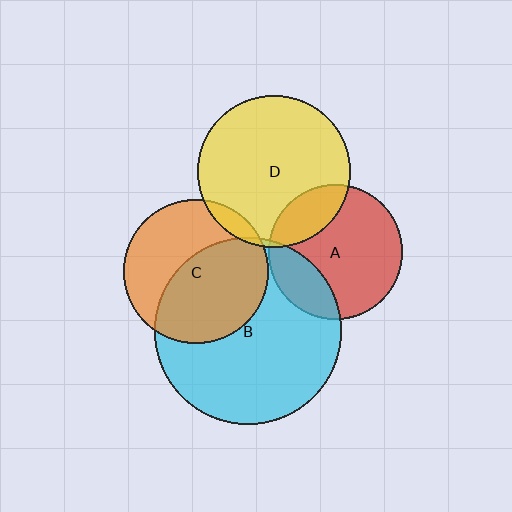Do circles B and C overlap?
Yes.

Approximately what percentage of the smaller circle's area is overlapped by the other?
Approximately 55%.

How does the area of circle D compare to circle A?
Approximately 1.3 times.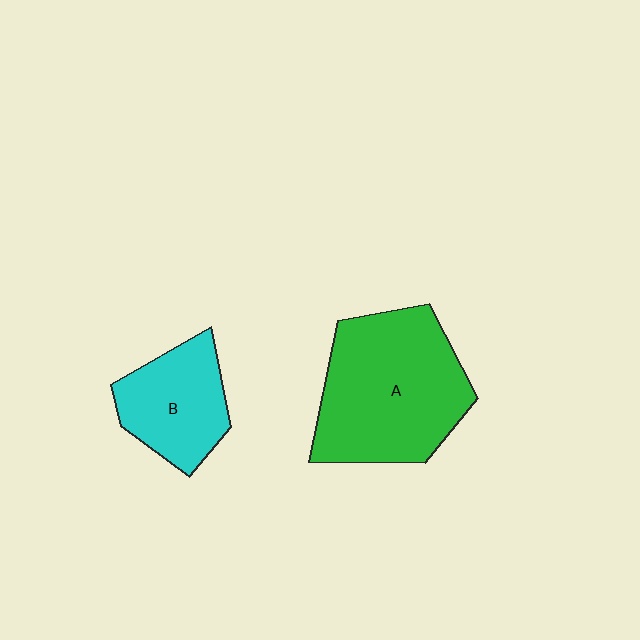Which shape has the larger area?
Shape A (green).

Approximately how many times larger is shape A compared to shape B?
Approximately 1.8 times.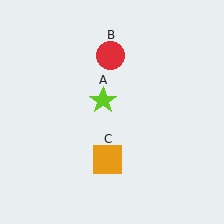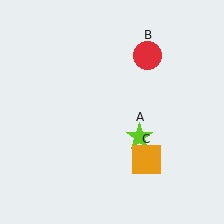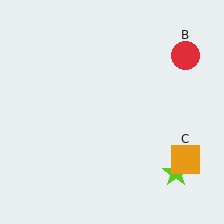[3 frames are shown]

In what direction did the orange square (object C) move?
The orange square (object C) moved right.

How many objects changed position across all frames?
3 objects changed position: lime star (object A), red circle (object B), orange square (object C).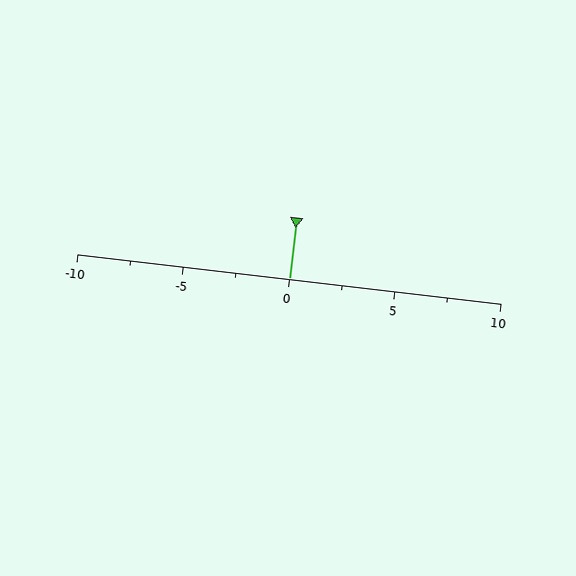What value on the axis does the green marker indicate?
The marker indicates approximately 0.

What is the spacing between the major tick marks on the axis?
The major ticks are spaced 5 apart.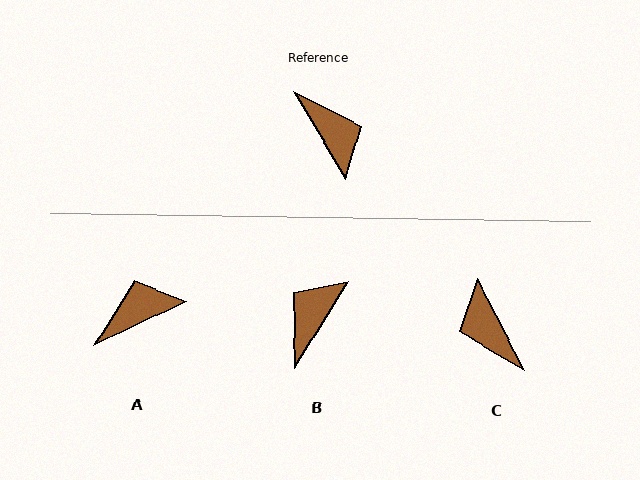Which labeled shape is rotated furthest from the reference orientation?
C, about 177 degrees away.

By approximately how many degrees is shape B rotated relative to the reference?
Approximately 118 degrees counter-clockwise.